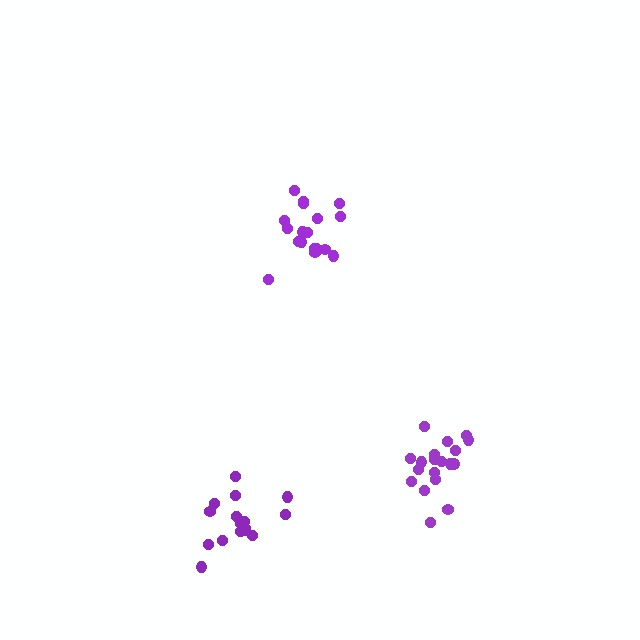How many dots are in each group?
Group 1: 19 dots, Group 2: 18 dots, Group 3: 16 dots (53 total).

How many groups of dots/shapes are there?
There are 3 groups.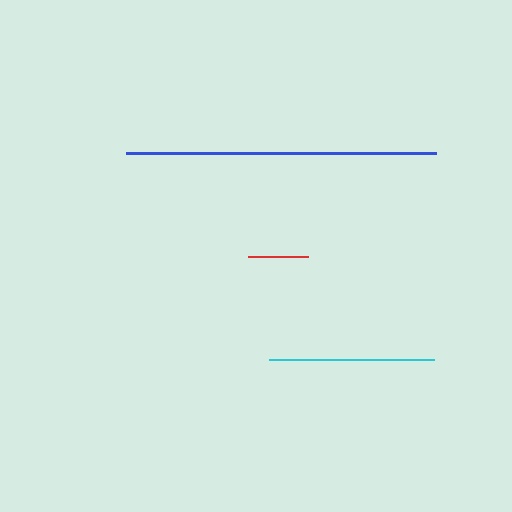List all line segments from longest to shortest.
From longest to shortest: blue, cyan, red.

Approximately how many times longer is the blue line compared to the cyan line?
The blue line is approximately 1.9 times the length of the cyan line.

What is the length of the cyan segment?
The cyan segment is approximately 165 pixels long.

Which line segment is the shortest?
The red line is the shortest at approximately 60 pixels.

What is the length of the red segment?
The red segment is approximately 60 pixels long.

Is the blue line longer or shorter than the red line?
The blue line is longer than the red line.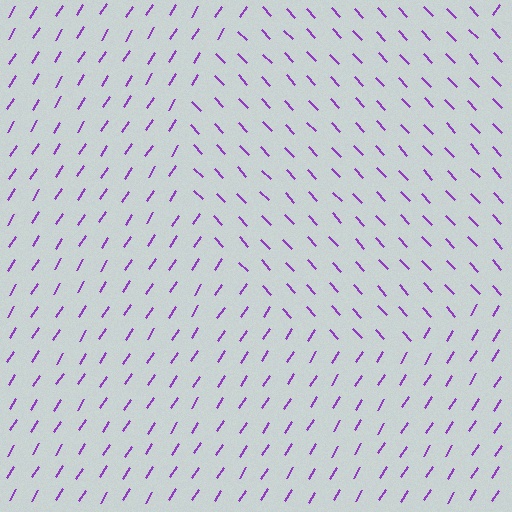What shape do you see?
I see a circle.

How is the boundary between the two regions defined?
The boundary is defined purely by a change in line orientation (approximately 76 degrees difference). All lines are the same color and thickness.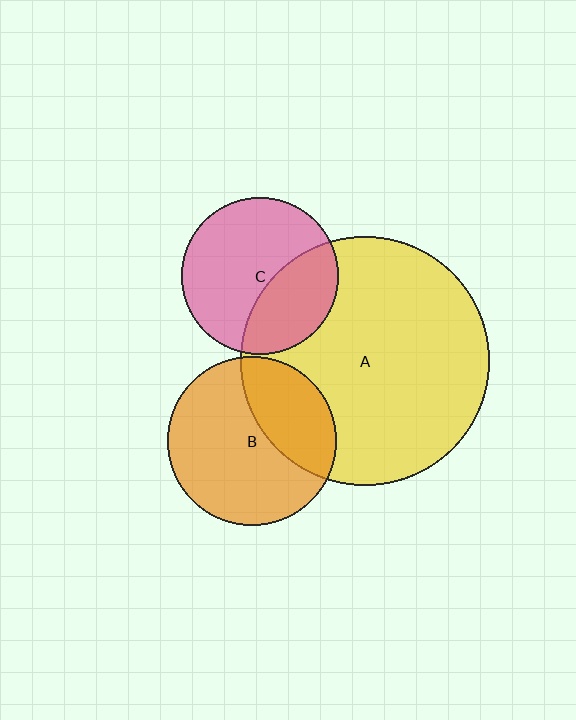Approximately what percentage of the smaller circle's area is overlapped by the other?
Approximately 35%.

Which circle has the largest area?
Circle A (yellow).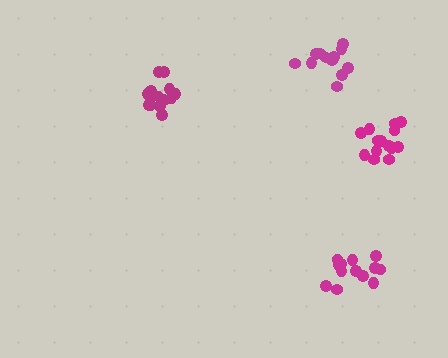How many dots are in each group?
Group 1: 12 dots, Group 2: 13 dots, Group 3: 15 dots, Group 4: 14 dots (54 total).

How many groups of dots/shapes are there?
There are 4 groups.